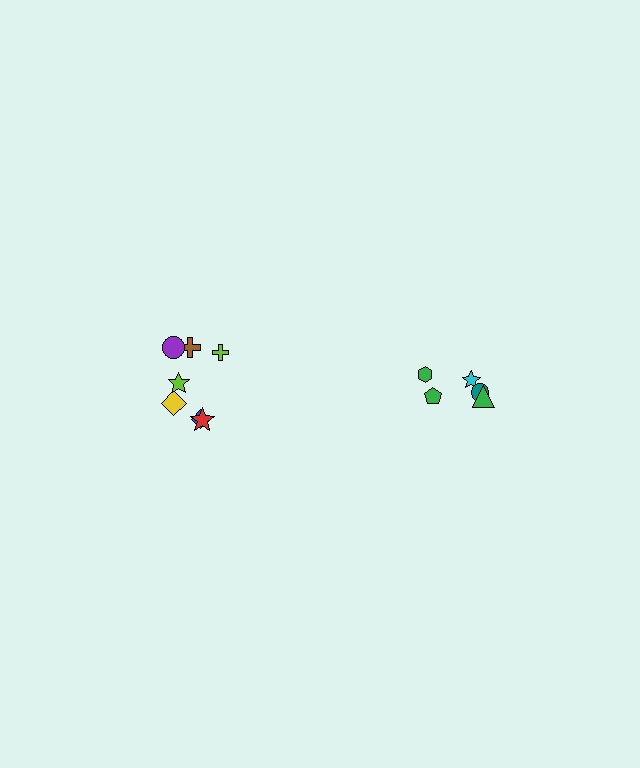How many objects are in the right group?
There are 5 objects.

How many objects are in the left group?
There are 7 objects.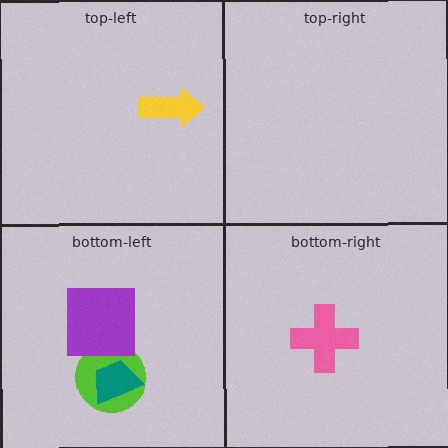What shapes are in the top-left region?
The yellow arrow.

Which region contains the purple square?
The bottom-left region.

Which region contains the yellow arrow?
The top-left region.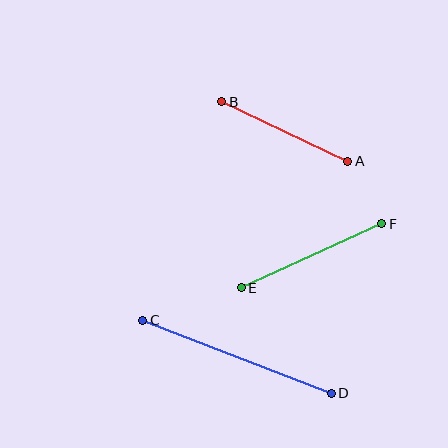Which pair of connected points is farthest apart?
Points C and D are farthest apart.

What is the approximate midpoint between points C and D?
The midpoint is at approximately (237, 357) pixels.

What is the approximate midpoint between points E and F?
The midpoint is at approximately (311, 256) pixels.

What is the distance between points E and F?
The distance is approximately 155 pixels.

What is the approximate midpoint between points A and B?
The midpoint is at approximately (285, 132) pixels.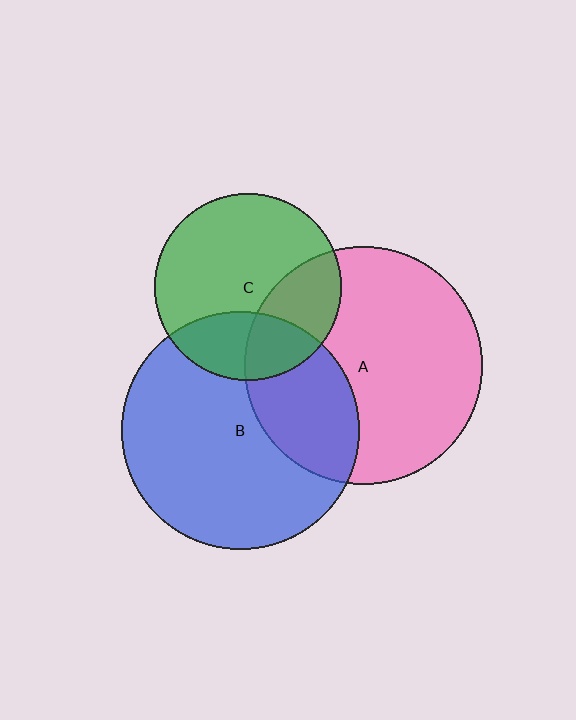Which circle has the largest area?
Circle B (blue).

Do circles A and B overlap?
Yes.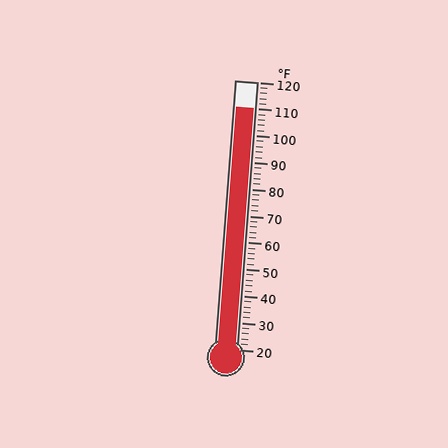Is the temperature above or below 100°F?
The temperature is above 100°F.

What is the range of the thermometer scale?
The thermometer scale ranges from 20°F to 120°F.